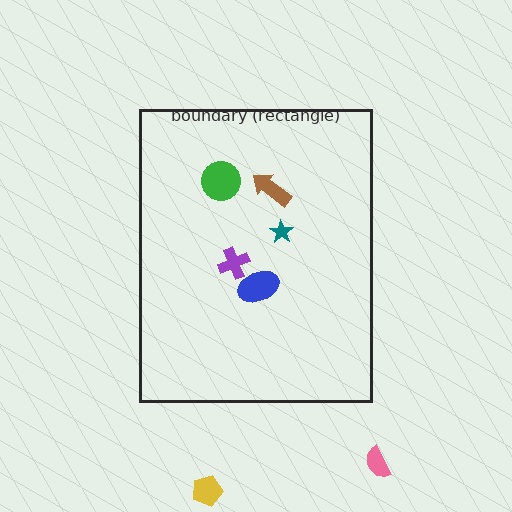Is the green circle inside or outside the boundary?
Inside.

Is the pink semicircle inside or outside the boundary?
Outside.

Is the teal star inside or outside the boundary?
Inside.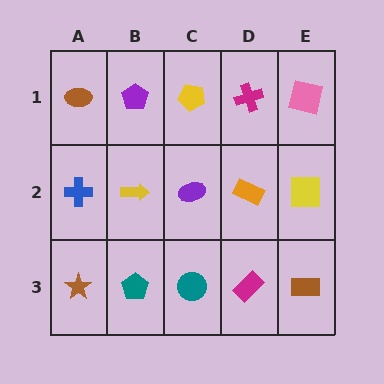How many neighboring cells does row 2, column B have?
4.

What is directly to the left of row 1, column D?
A yellow pentagon.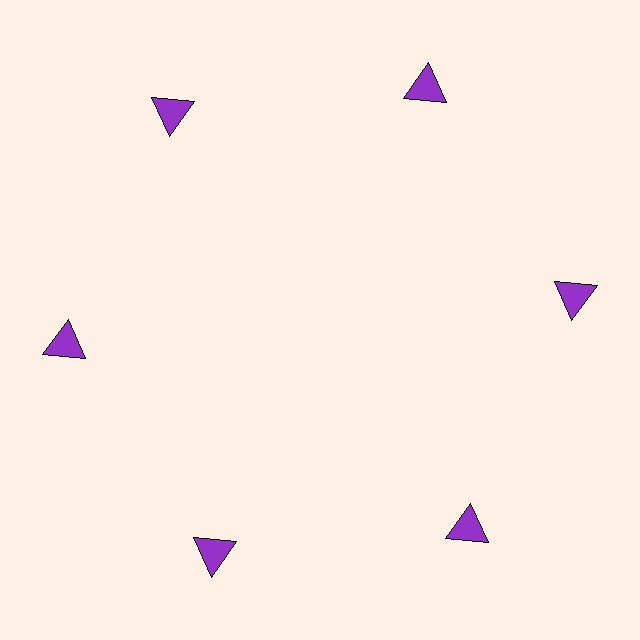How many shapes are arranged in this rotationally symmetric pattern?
There are 6 shapes, arranged in 6 groups of 1.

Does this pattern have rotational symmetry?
Yes, this pattern has 6-fold rotational symmetry. It looks the same after rotating 60 degrees around the center.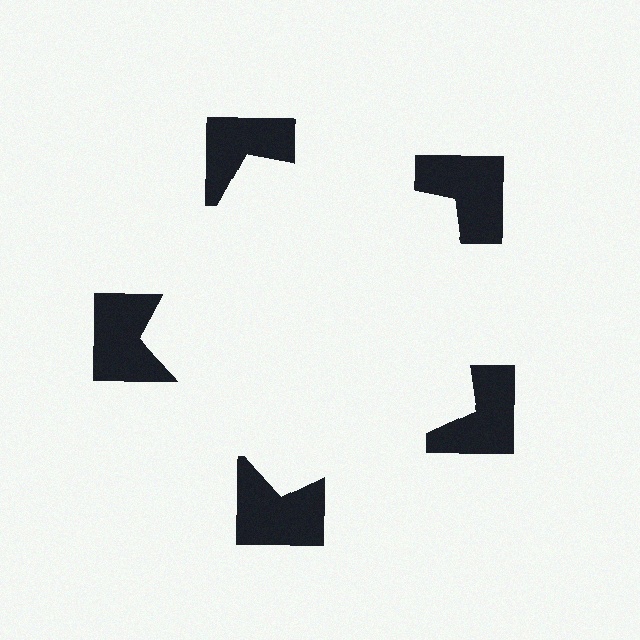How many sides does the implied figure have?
5 sides.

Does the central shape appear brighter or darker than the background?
It typically appears slightly brighter than the background, even though no actual brightness change is drawn.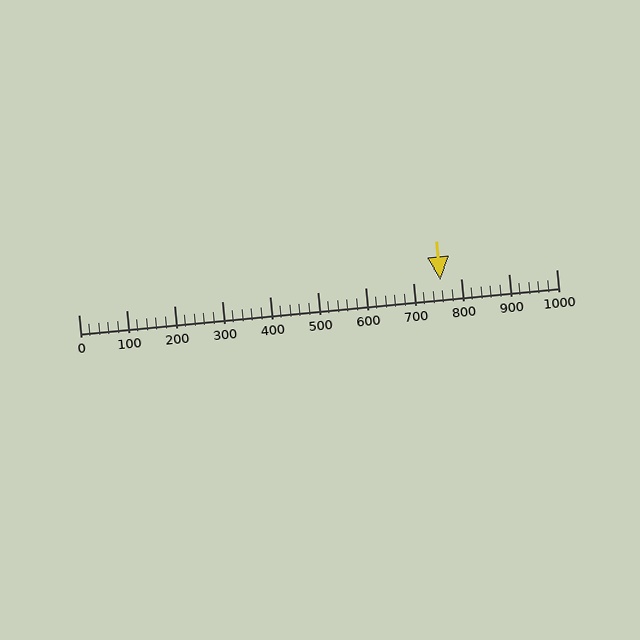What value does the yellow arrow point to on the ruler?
The yellow arrow points to approximately 758.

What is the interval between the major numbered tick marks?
The major tick marks are spaced 100 units apart.